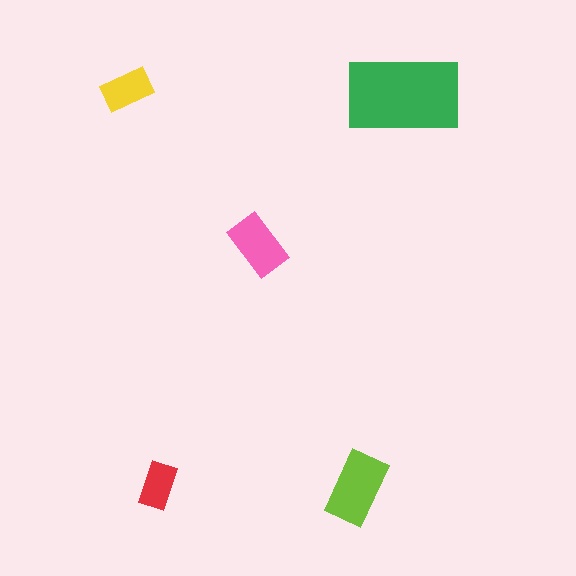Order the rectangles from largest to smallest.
the green one, the lime one, the pink one, the yellow one, the red one.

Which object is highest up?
The yellow rectangle is topmost.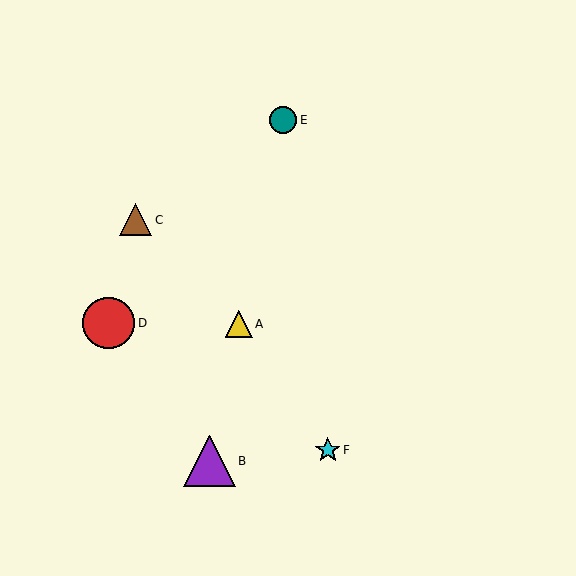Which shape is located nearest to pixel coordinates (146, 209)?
The brown triangle (labeled C) at (136, 220) is nearest to that location.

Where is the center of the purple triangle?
The center of the purple triangle is at (209, 461).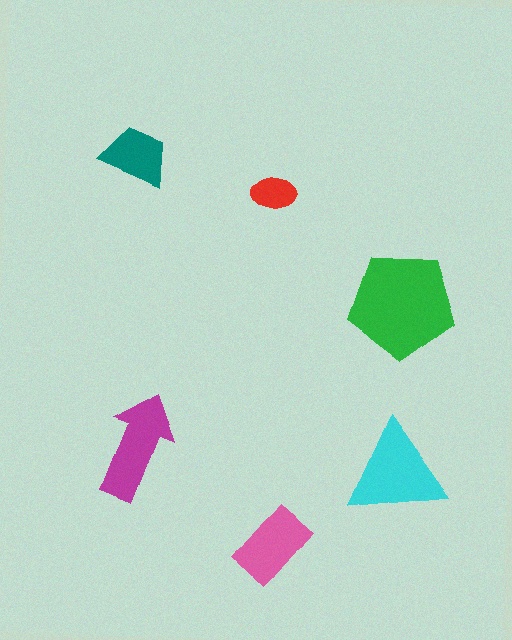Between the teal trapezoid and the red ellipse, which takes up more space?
The teal trapezoid.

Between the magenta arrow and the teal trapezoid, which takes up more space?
The magenta arrow.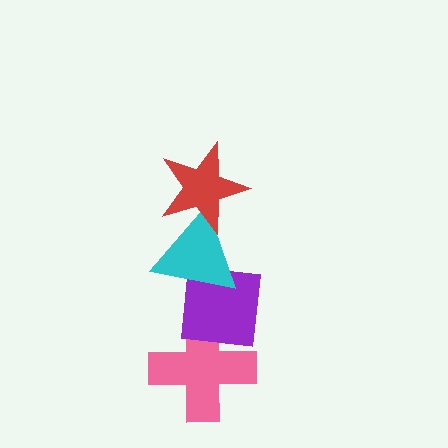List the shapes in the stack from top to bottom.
From top to bottom: the red star, the cyan triangle, the purple square, the pink cross.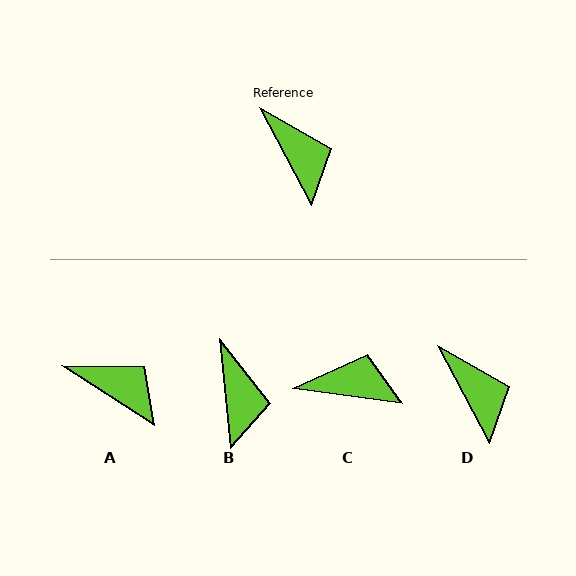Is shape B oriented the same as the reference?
No, it is off by about 22 degrees.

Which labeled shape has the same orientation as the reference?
D.